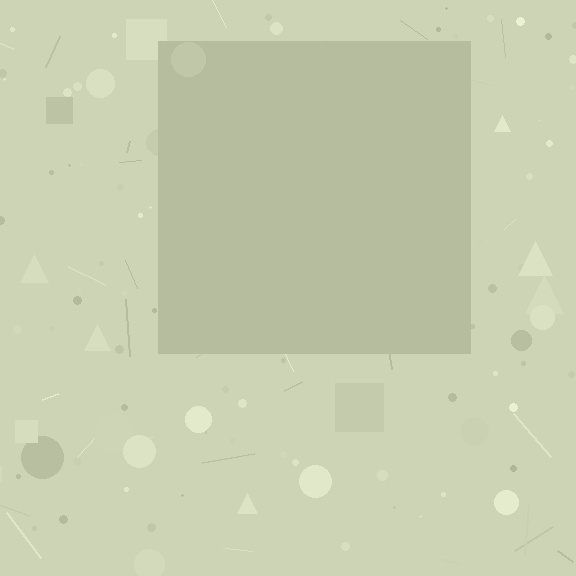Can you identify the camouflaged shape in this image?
The camouflaged shape is a square.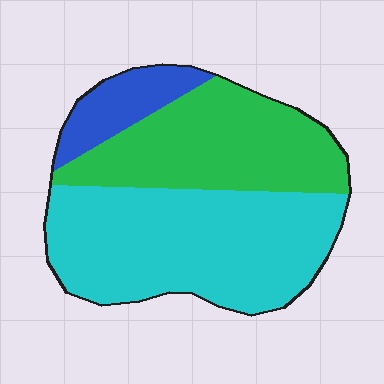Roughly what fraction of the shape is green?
Green covers around 35% of the shape.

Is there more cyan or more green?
Cyan.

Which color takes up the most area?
Cyan, at roughly 50%.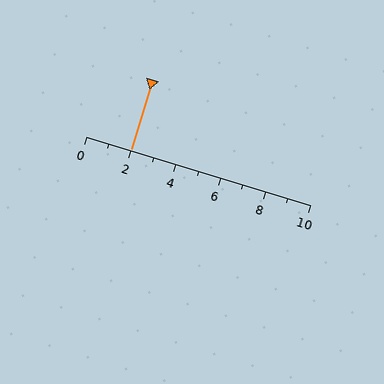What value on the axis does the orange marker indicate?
The marker indicates approximately 2.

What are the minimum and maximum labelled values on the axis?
The axis runs from 0 to 10.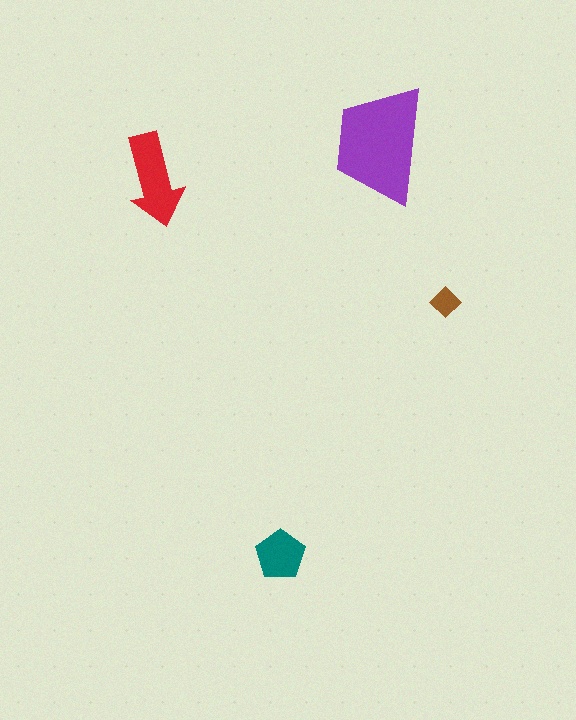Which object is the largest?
The purple trapezoid.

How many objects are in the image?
There are 4 objects in the image.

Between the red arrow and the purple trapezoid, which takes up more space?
The purple trapezoid.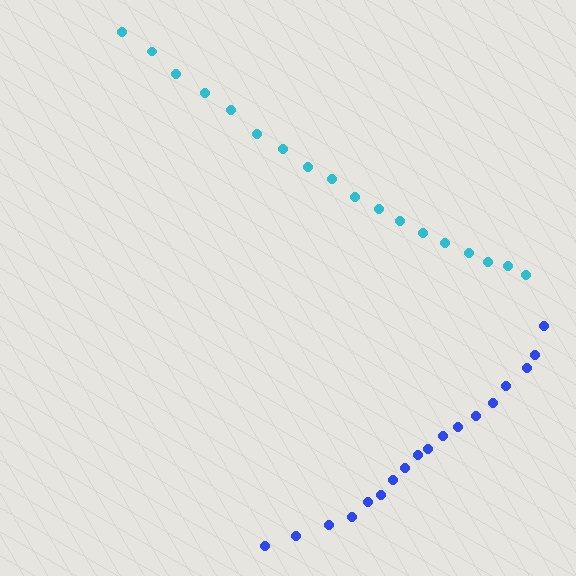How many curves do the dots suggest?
There are 2 distinct paths.